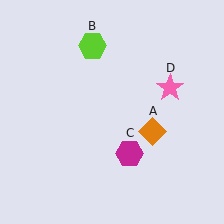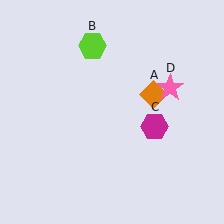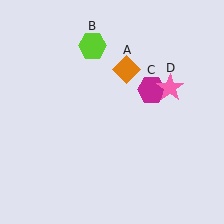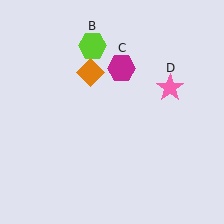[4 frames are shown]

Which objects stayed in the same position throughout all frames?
Lime hexagon (object B) and pink star (object D) remained stationary.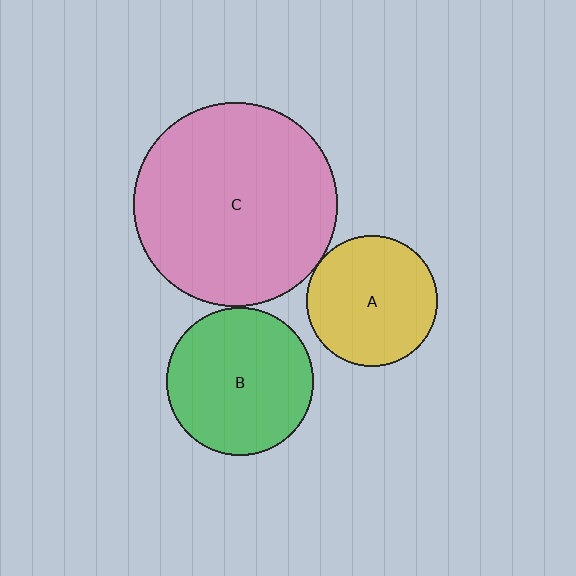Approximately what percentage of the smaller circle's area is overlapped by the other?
Approximately 5%.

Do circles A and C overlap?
Yes.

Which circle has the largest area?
Circle C (pink).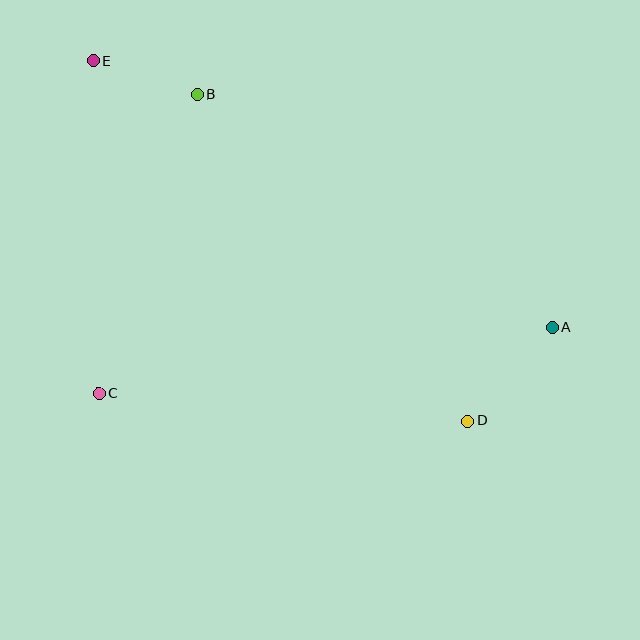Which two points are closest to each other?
Points B and E are closest to each other.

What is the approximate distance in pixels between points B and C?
The distance between B and C is approximately 315 pixels.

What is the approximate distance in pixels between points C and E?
The distance between C and E is approximately 333 pixels.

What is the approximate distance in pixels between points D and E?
The distance between D and E is approximately 520 pixels.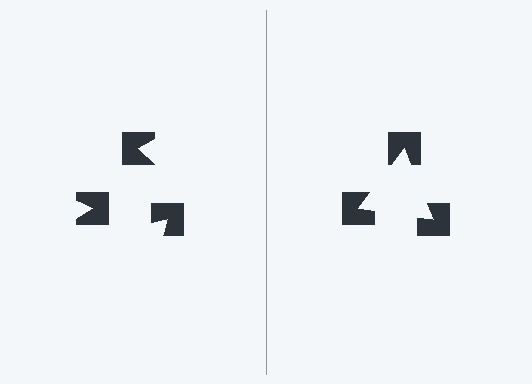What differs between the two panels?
The notched squares are positioned identically on both sides; only the wedge orientations differ. On the right they align to a triangle; on the left they are misaligned.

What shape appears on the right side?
An illusory triangle.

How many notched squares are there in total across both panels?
6 — 3 on each side.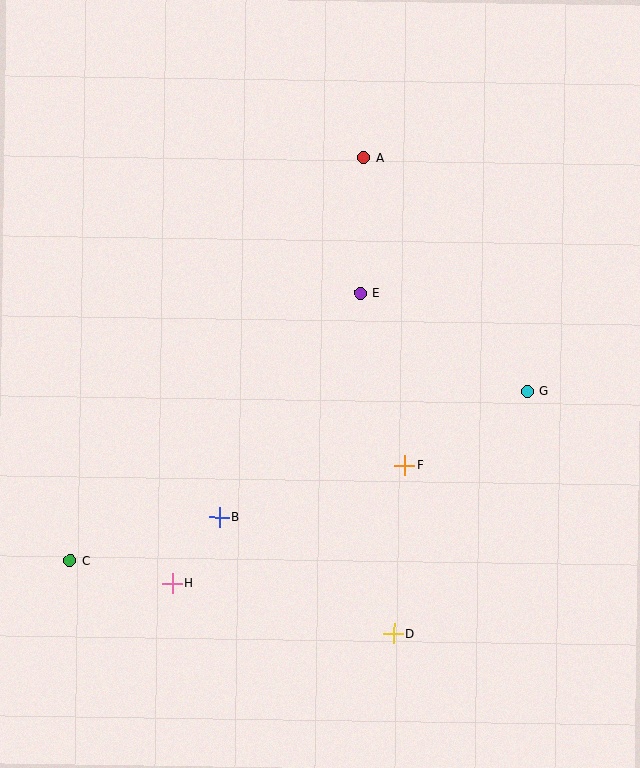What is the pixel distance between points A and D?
The distance between A and D is 478 pixels.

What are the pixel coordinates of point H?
Point H is at (172, 583).